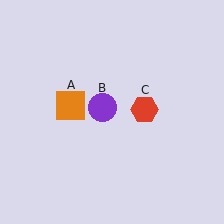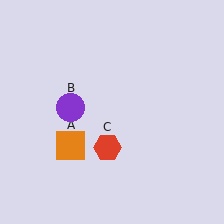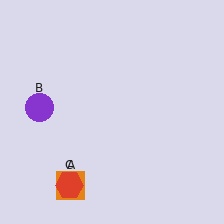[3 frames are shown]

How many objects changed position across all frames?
3 objects changed position: orange square (object A), purple circle (object B), red hexagon (object C).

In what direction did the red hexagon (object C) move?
The red hexagon (object C) moved down and to the left.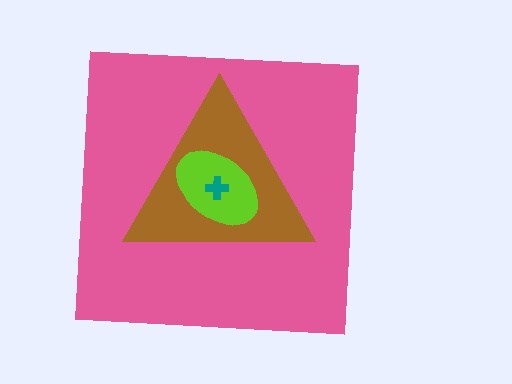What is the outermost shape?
The pink square.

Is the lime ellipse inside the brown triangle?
Yes.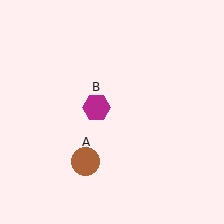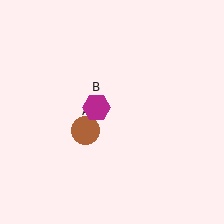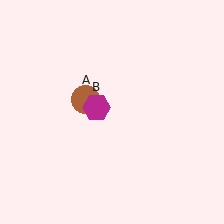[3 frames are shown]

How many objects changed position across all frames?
1 object changed position: brown circle (object A).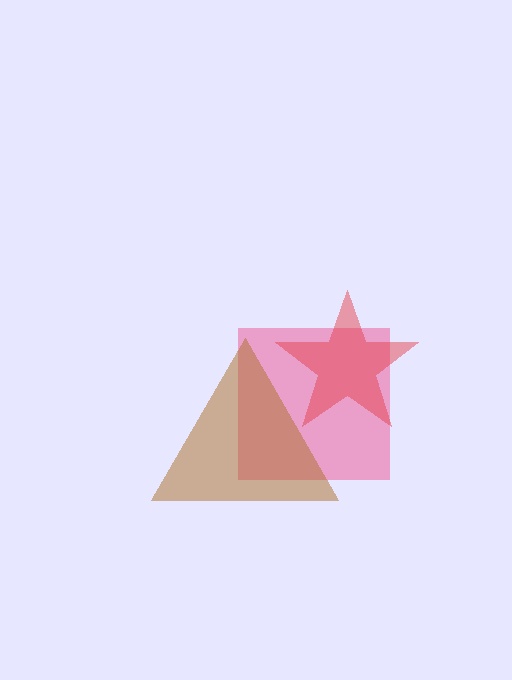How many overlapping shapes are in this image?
There are 3 overlapping shapes in the image.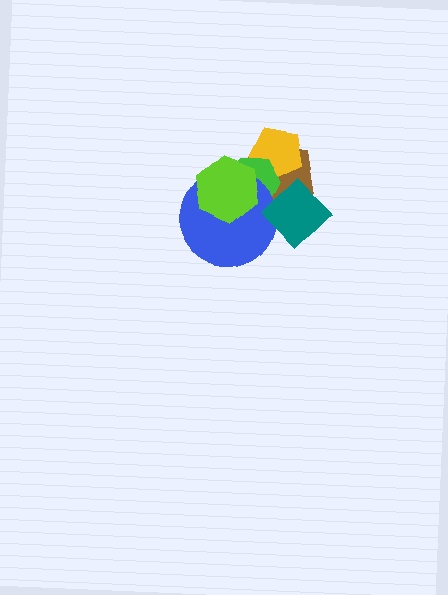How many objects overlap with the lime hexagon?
3 objects overlap with the lime hexagon.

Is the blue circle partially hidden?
Yes, it is partially covered by another shape.